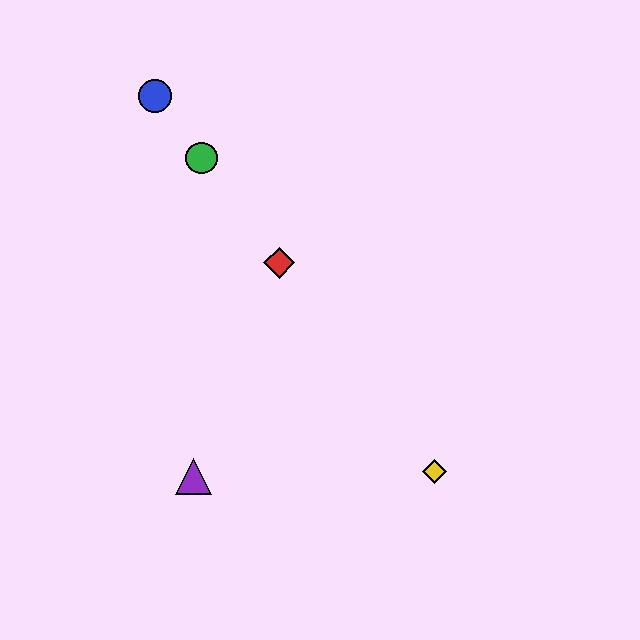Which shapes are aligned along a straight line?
The red diamond, the blue circle, the green circle, the yellow diamond are aligned along a straight line.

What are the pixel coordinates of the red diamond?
The red diamond is at (279, 263).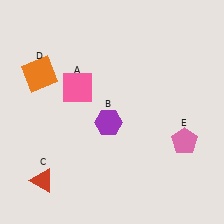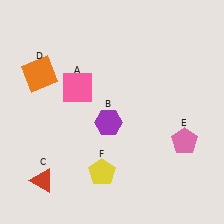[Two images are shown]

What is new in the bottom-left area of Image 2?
A yellow pentagon (F) was added in the bottom-left area of Image 2.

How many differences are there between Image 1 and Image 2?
There is 1 difference between the two images.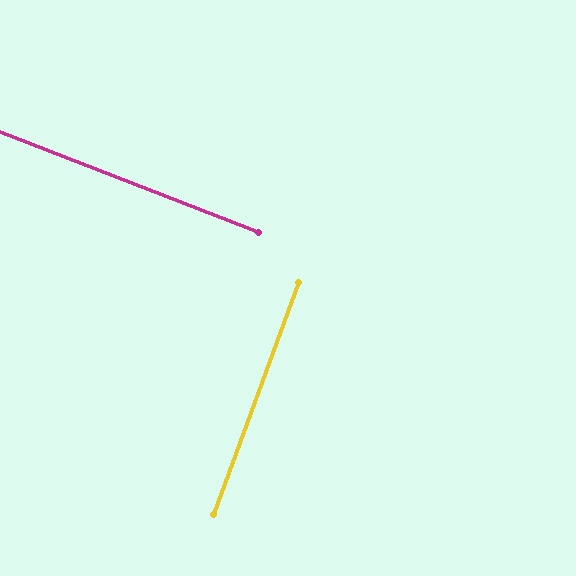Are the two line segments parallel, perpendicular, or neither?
Perpendicular — they meet at approximately 89°.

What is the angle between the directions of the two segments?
Approximately 89 degrees.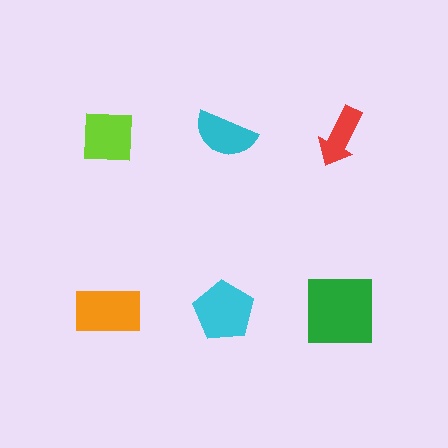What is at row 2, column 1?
An orange rectangle.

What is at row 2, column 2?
A cyan pentagon.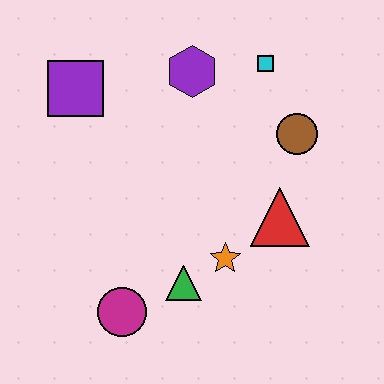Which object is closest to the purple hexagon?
The cyan square is closest to the purple hexagon.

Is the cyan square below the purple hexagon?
No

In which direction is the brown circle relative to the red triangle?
The brown circle is above the red triangle.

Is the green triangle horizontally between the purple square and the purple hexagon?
Yes